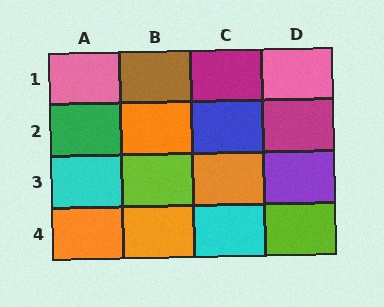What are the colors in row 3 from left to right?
Cyan, lime, orange, purple.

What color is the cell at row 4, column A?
Orange.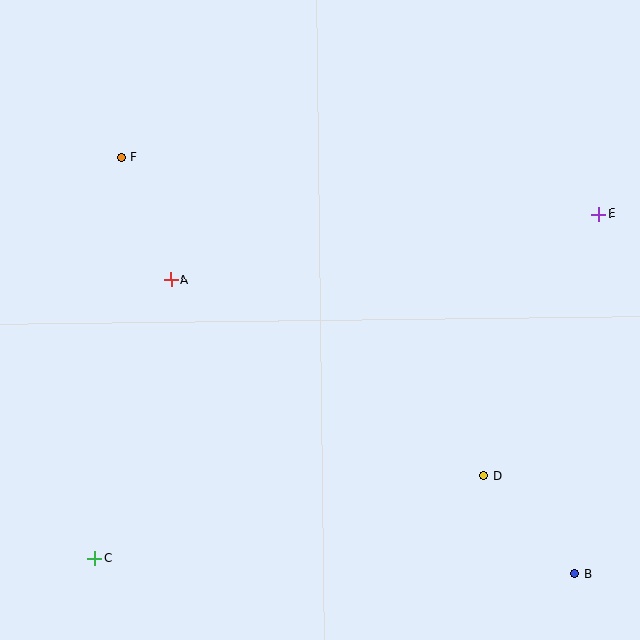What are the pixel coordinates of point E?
Point E is at (599, 214).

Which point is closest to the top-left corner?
Point F is closest to the top-left corner.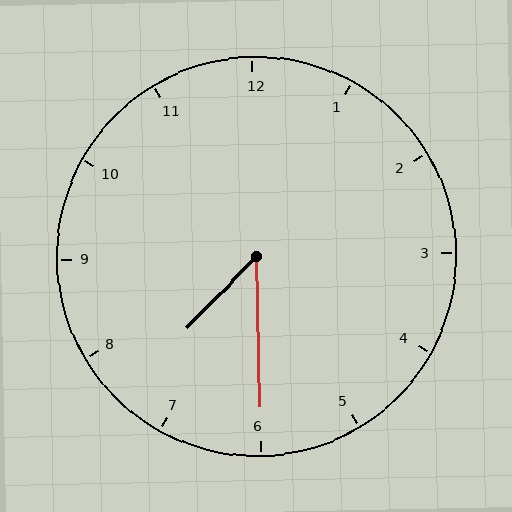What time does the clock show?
7:30.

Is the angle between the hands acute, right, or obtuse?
It is acute.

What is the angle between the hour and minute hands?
Approximately 45 degrees.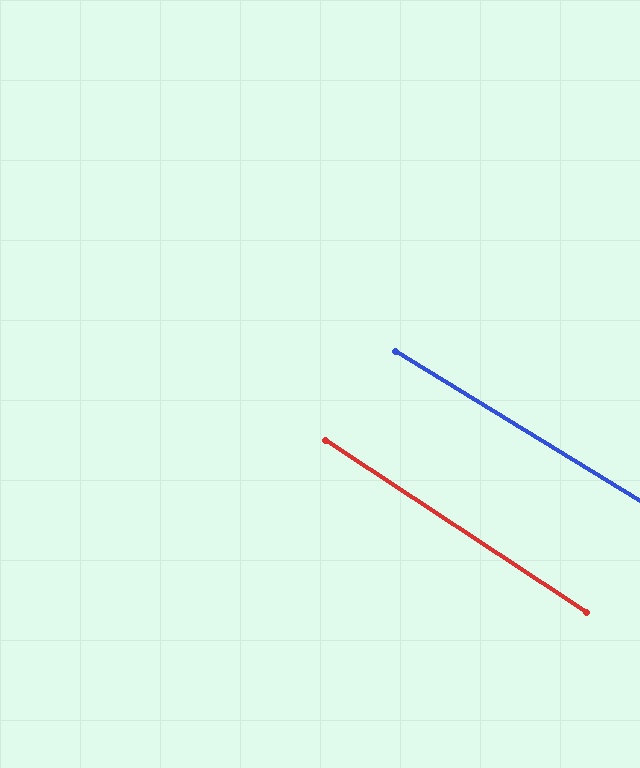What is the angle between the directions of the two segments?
Approximately 2 degrees.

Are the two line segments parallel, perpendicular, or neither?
Parallel — their directions differ by only 1.9°.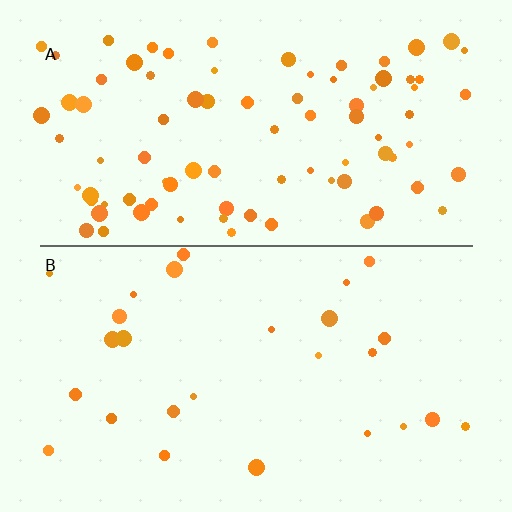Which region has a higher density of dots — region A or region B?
A (the top).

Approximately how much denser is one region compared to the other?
Approximately 3.3× — region A over region B.